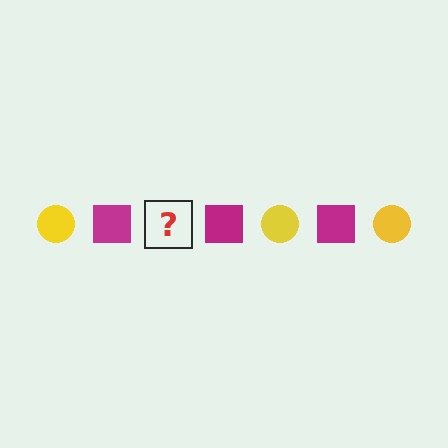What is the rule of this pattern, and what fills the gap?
The rule is that the pattern alternates between yellow circle and magenta square. The gap should be filled with a yellow circle.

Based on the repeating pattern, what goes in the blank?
The blank should be a yellow circle.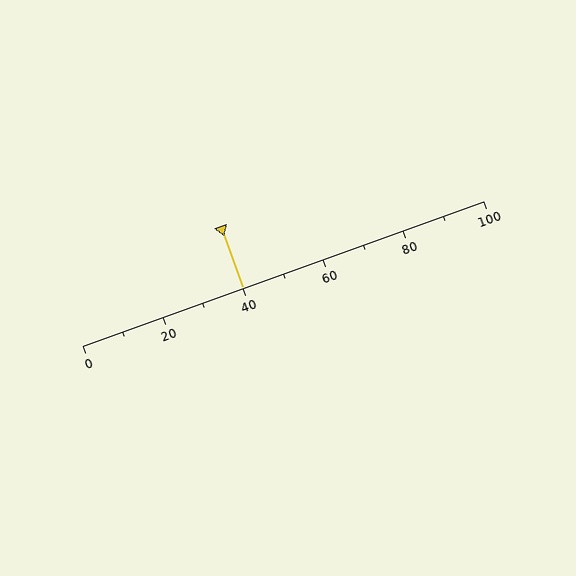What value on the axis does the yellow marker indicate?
The marker indicates approximately 40.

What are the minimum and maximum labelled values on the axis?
The axis runs from 0 to 100.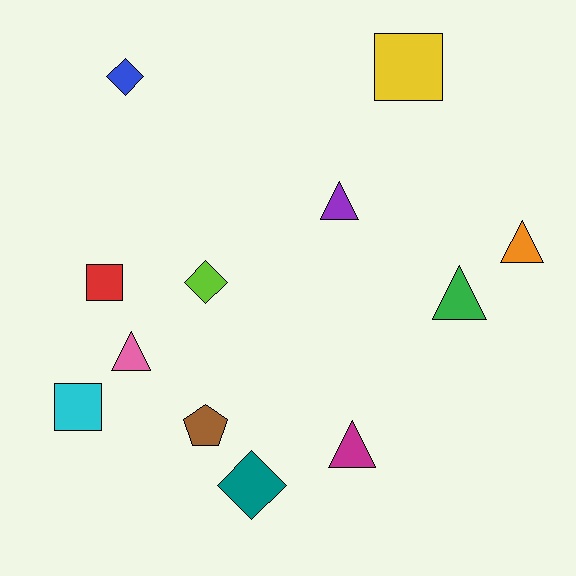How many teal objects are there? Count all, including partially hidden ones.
There is 1 teal object.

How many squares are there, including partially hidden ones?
There are 3 squares.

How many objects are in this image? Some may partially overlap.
There are 12 objects.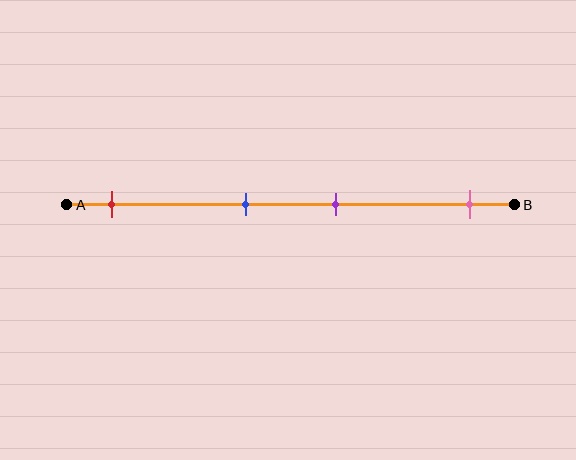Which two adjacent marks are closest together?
The blue and purple marks are the closest adjacent pair.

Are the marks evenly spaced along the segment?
No, the marks are not evenly spaced.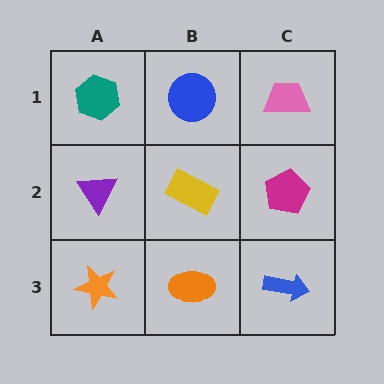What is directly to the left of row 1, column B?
A teal hexagon.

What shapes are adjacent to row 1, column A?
A purple triangle (row 2, column A), a blue circle (row 1, column B).